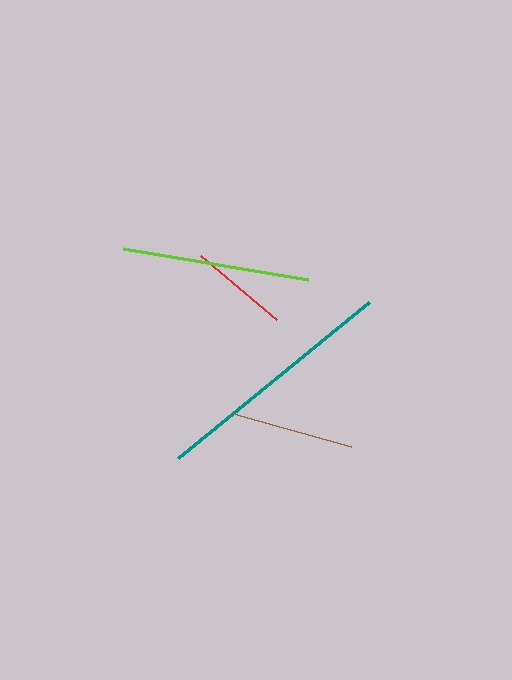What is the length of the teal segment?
The teal segment is approximately 247 pixels long.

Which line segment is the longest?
The teal line is the longest at approximately 247 pixels.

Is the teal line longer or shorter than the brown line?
The teal line is longer than the brown line.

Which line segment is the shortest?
The red line is the shortest at approximately 100 pixels.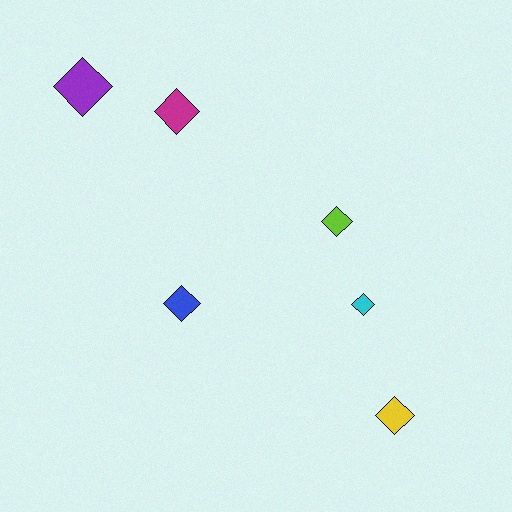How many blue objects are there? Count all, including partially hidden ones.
There is 1 blue object.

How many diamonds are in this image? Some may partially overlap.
There are 6 diamonds.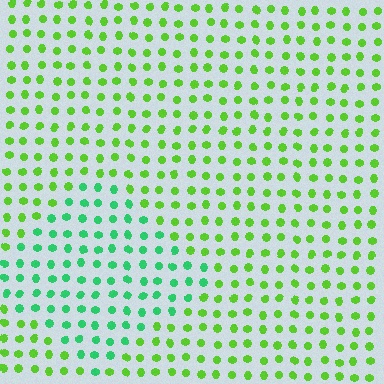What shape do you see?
I see a diamond.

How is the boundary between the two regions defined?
The boundary is defined purely by a slight shift in hue (about 41 degrees). Spacing, size, and orientation are identical on both sides.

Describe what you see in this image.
The image is filled with small lime elements in a uniform arrangement. A diamond-shaped region is visible where the elements are tinted to a slightly different hue, forming a subtle color boundary.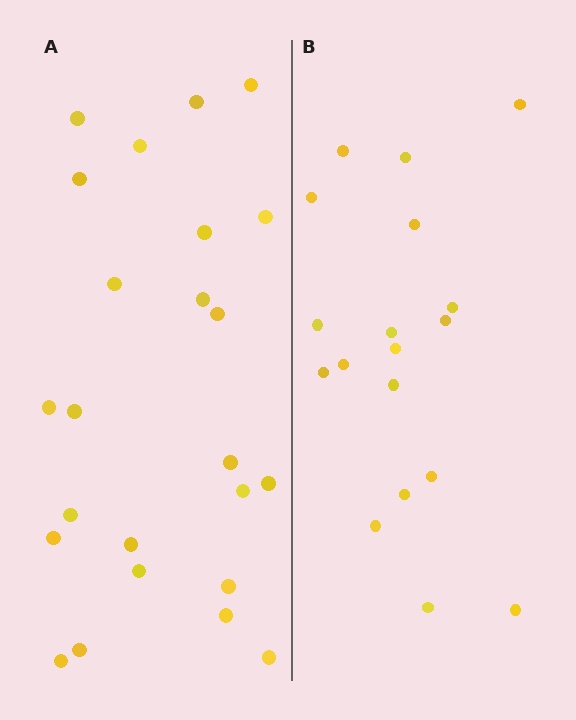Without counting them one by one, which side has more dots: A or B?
Region A (the left region) has more dots.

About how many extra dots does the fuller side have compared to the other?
Region A has about 6 more dots than region B.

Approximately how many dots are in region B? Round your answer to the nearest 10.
About 20 dots. (The exact count is 18, which rounds to 20.)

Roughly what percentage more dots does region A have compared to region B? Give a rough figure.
About 35% more.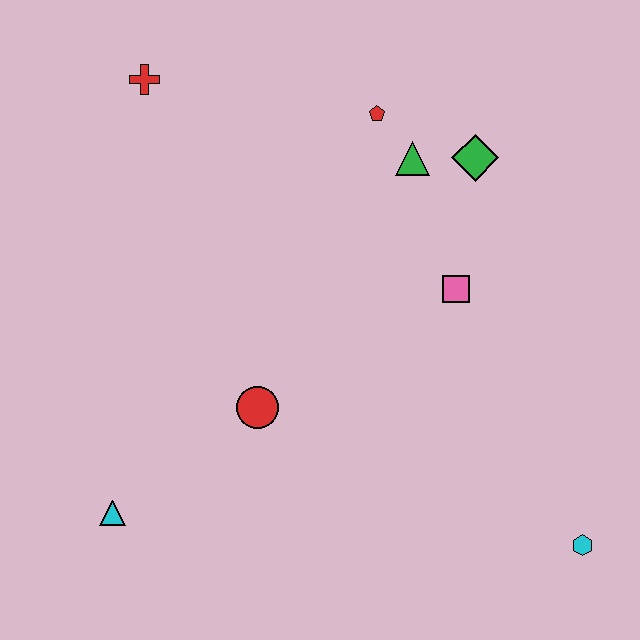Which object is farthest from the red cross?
The cyan hexagon is farthest from the red cross.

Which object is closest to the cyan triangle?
The red circle is closest to the cyan triangle.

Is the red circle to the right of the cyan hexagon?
No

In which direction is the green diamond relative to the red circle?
The green diamond is above the red circle.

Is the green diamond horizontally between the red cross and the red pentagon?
No